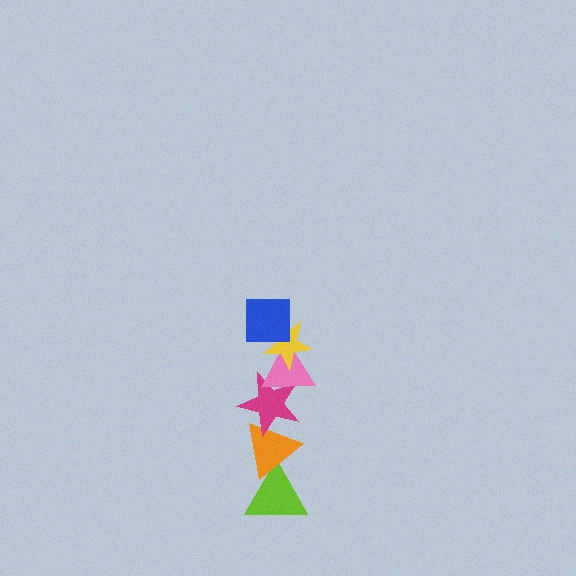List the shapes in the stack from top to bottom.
From top to bottom: the blue square, the yellow star, the pink triangle, the magenta star, the orange triangle, the lime triangle.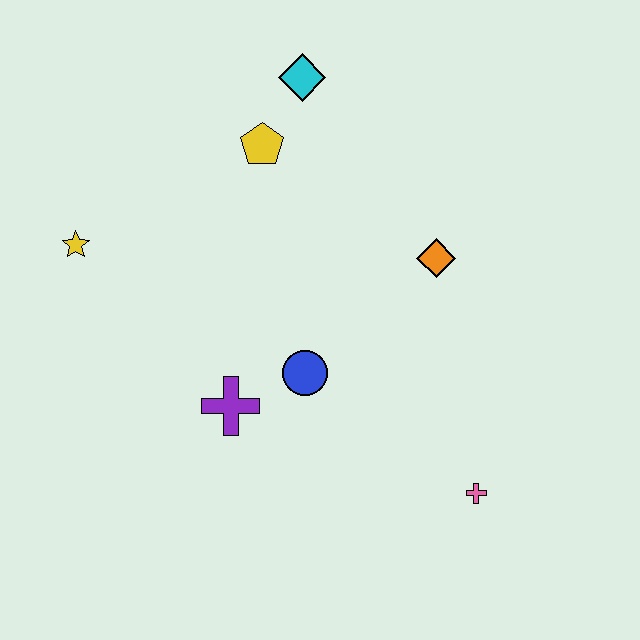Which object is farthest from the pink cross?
The yellow star is farthest from the pink cross.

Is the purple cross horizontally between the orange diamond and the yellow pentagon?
No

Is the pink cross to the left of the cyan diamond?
No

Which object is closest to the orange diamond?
The blue circle is closest to the orange diamond.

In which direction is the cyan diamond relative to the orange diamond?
The cyan diamond is above the orange diamond.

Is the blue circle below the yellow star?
Yes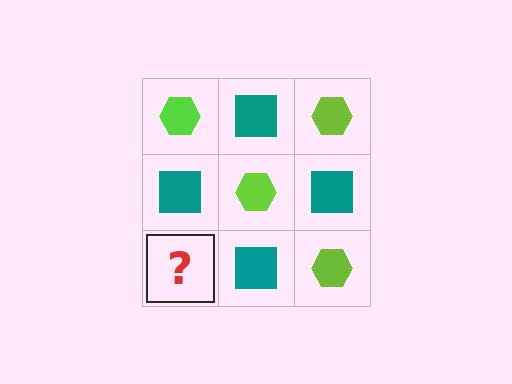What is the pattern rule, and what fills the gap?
The rule is that it alternates lime hexagon and teal square in a checkerboard pattern. The gap should be filled with a lime hexagon.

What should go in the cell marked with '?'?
The missing cell should contain a lime hexagon.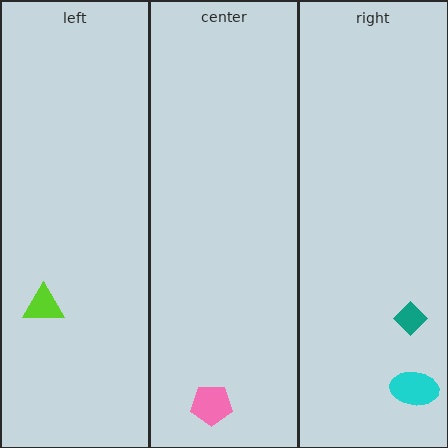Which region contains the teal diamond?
The right region.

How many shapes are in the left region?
1.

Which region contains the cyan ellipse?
The right region.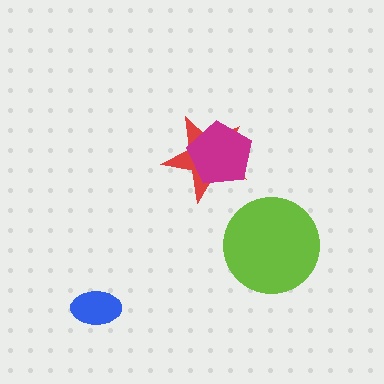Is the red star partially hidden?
Yes, it is partially covered by another shape.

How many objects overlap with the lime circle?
0 objects overlap with the lime circle.